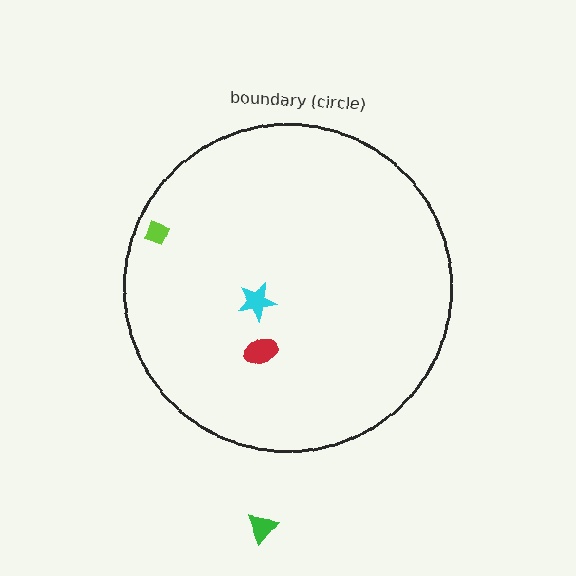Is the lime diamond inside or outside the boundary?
Inside.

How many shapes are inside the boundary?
3 inside, 1 outside.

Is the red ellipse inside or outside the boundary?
Inside.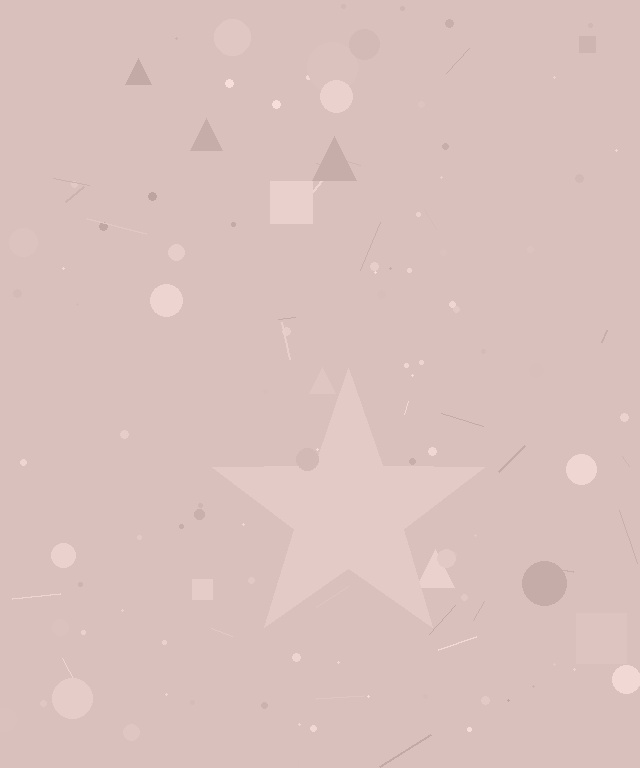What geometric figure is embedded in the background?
A star is embedded in the background.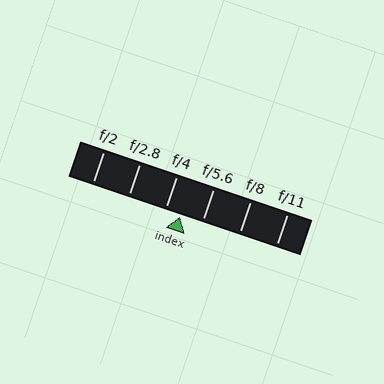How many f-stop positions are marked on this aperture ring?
There are 6 f-stop positions marked.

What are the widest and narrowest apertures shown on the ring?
The widest aperture shown is f/2 and the narrowest is f/11.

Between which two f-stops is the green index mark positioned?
The index mark is between f/4 and f/5.6.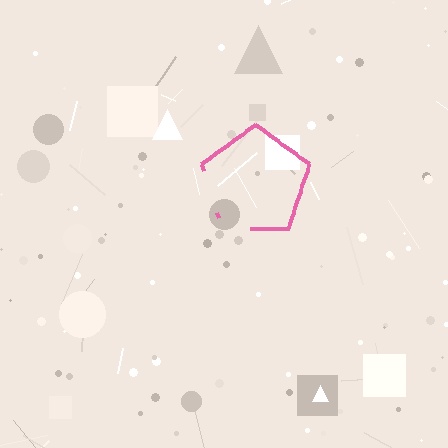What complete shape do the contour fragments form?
The contour fragments form a pentagon.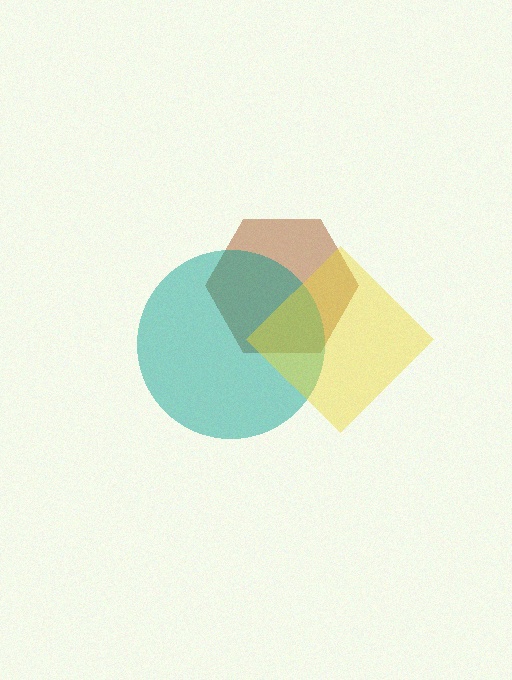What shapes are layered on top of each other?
The layered shapes are: a brown hexagon, a teal circle, a yellow diamond.